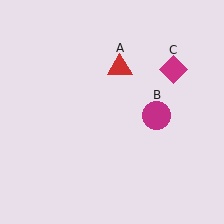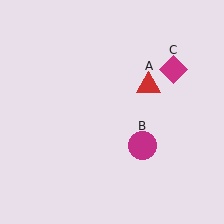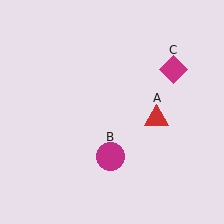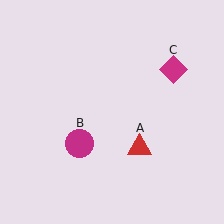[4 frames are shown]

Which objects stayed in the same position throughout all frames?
Magenta diamond (object C) remained stationary.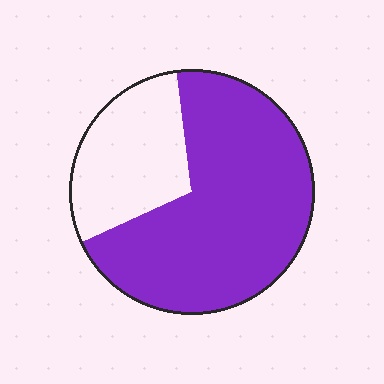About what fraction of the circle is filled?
About two thirds (2/3).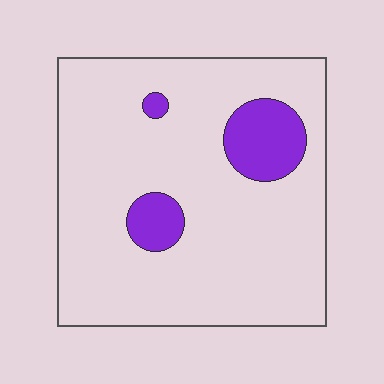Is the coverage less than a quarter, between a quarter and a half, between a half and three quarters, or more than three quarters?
Less than a quarter.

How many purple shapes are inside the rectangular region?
3.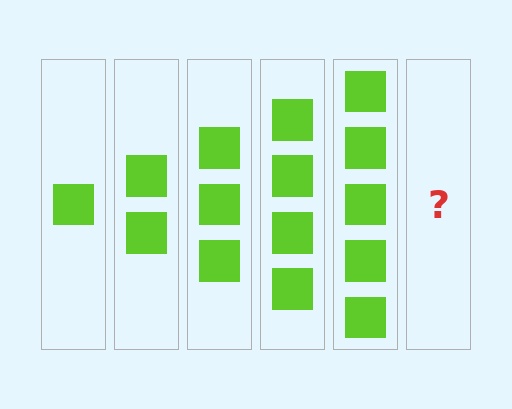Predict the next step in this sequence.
The next step is 6 squares.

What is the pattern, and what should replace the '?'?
The pattern is that each step adds one more square. The '?' should be 6 squares.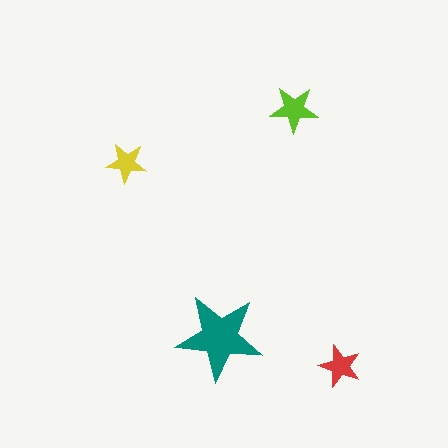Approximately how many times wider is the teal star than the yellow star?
About 2 times wider.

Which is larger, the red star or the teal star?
The teal one.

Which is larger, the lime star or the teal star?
The teal one.